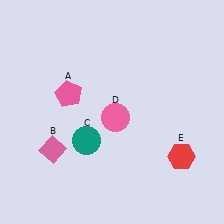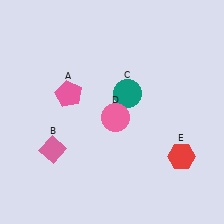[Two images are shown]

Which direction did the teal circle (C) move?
The teal circle (C) moved up.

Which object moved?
The teal circle (C) moved up.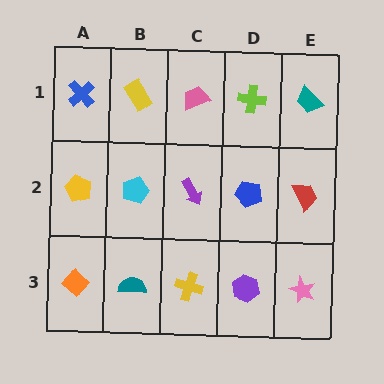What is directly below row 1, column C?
A purple arrow.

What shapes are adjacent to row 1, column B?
A cyan pentagon (row 2, column B), a blue cross (row 1, column A), a pink trapezoid (row 1, column C).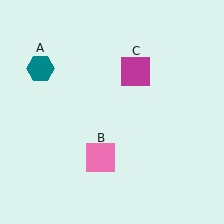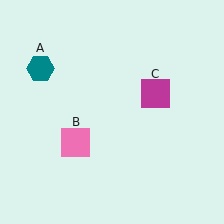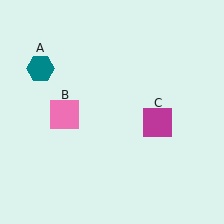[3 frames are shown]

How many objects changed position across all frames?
2 objects changed position: pink square (object B), magenta square (object C).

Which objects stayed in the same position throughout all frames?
Teal hexagon (object A) remained stationary.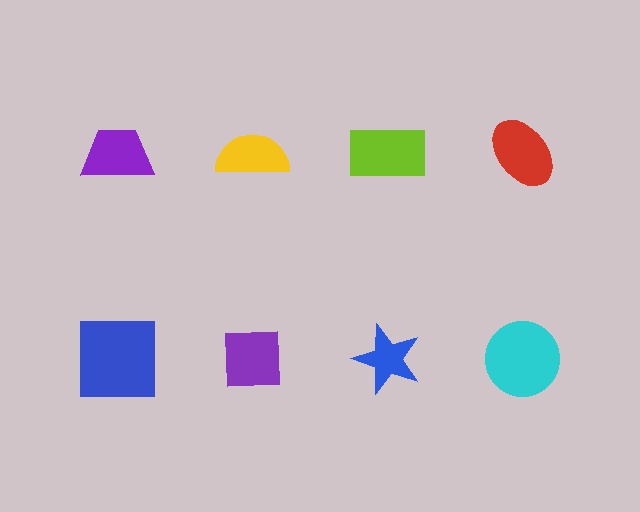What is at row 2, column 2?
A purple square.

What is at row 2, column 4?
A cyan circle.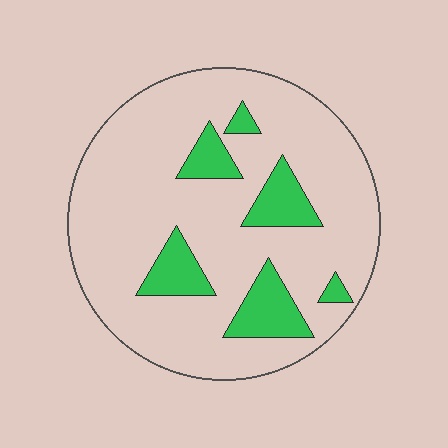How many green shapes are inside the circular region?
6.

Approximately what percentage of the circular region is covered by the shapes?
Approximately 15%.